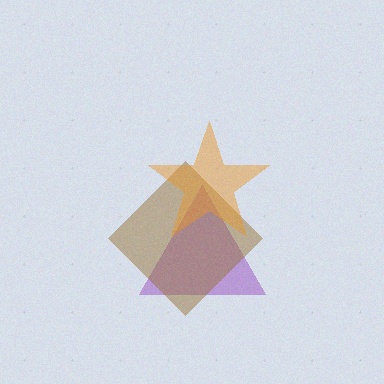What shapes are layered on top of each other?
The layered shapes are: a purple triangle, a brown diamond, an orange star.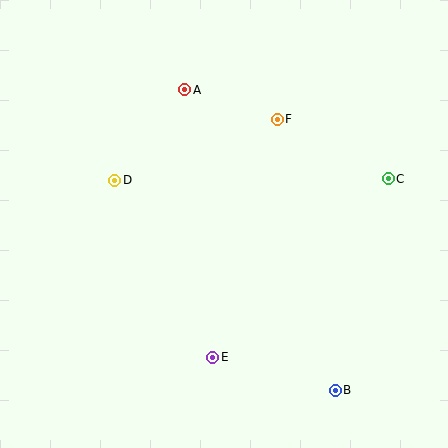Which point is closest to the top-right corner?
Point C is closest to the top-right corner.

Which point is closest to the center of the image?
Point F at (277, 119) is closest to the center.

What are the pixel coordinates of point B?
Point B is at (335, 390).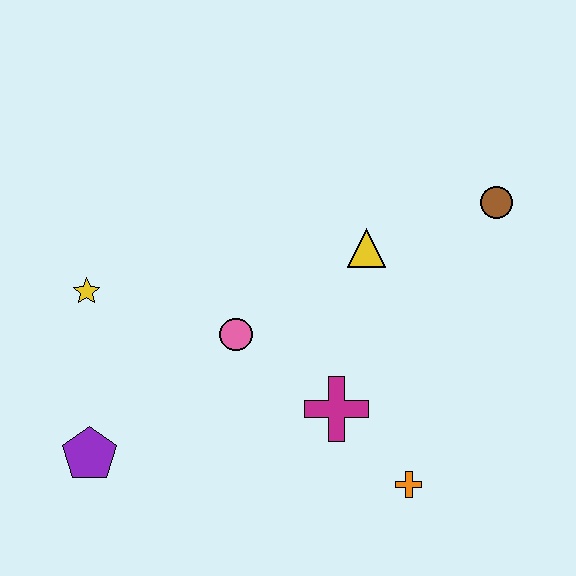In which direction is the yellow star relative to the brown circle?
The yellow star is to the left of the brown circle.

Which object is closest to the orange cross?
The magenta cross is closest to the orange cross.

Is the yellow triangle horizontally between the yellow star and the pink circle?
No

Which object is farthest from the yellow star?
The brown circle is farthest from the yellow star.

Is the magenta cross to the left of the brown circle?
Yes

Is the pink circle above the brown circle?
No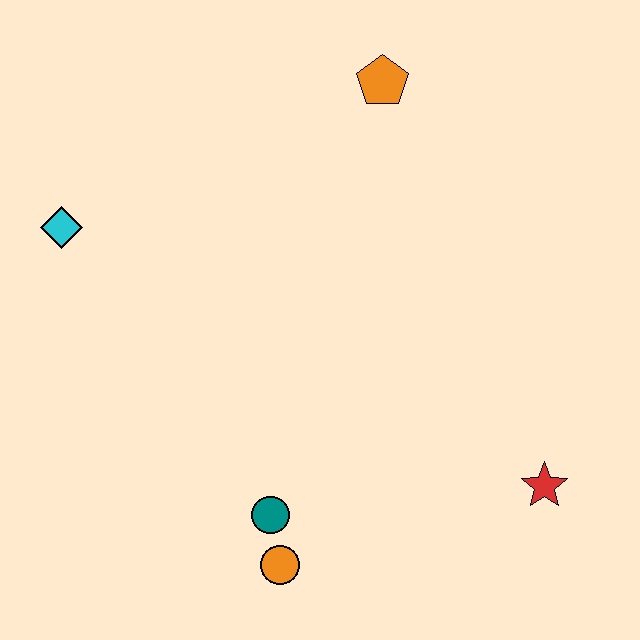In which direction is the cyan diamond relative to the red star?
The cyan diamond is to the left of the red star.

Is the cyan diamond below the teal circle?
No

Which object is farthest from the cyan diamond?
The red star is farthest from the cyan diamond.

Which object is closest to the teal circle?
The orange circle is closest to the teal circle.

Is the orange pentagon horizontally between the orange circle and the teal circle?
No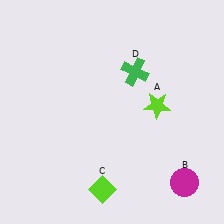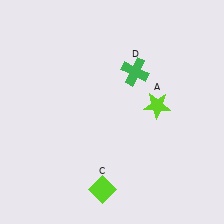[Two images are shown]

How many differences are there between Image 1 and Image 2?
There is 1 difference between the two images.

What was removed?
The magenta circle (B) was removed in Image 2.